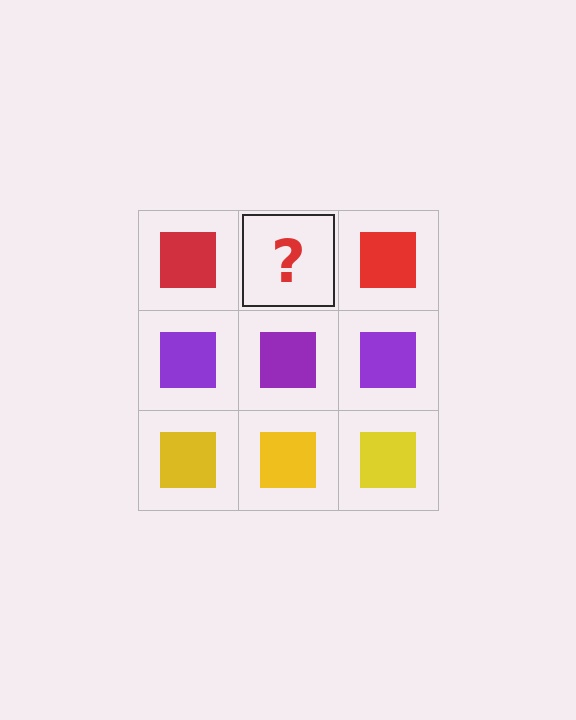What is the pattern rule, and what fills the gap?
The rule is that each row has a consistent color. The gap should be filled with a red square.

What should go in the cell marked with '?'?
The missing cell should contain a red square.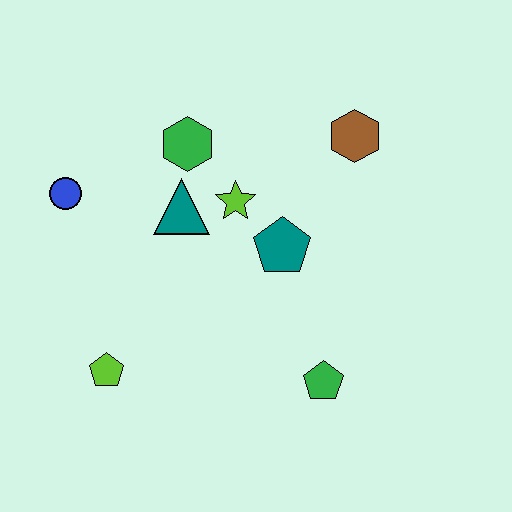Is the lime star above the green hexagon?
No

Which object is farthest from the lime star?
The lime pentagon is farthest from the lime star.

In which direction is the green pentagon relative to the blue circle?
The green pentagon is to the right of the blue circle.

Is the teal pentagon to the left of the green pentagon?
Yes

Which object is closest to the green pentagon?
The teal pentagon is closest to the green pentagon.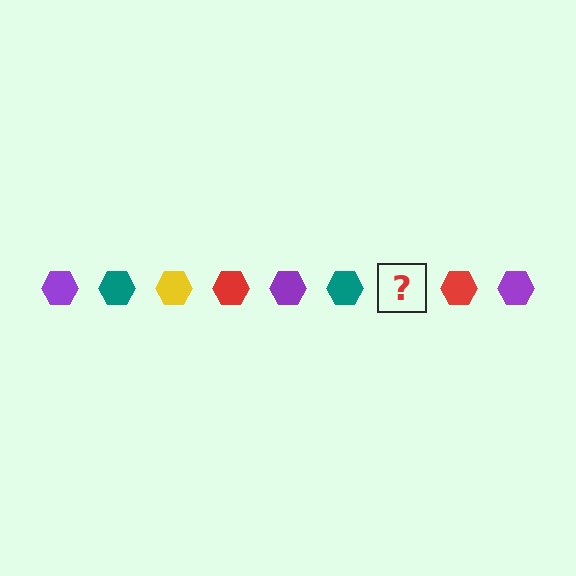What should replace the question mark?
The question mark should be replaced with a yellow hexagon.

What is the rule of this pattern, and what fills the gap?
The rule is that the pattern cycles through purple, teal, yellow, red hexagons. The gap should be filled with a yellow hexagon.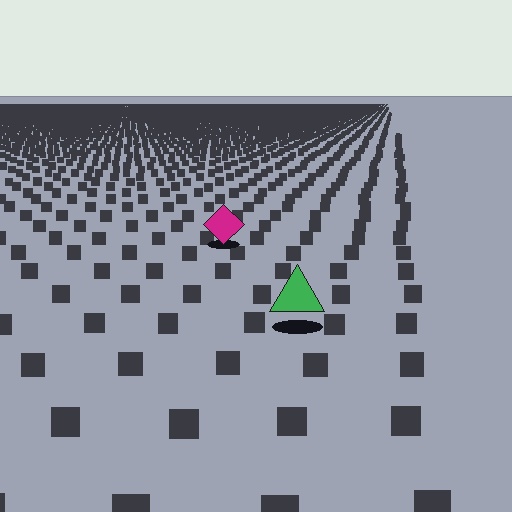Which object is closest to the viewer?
The green triangle is closest. The texture marks near it are larger and more spread out.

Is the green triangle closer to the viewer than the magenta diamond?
Yes. The green triangle is closer — you can tell from the texture gradient: the ground texture is coarser near it.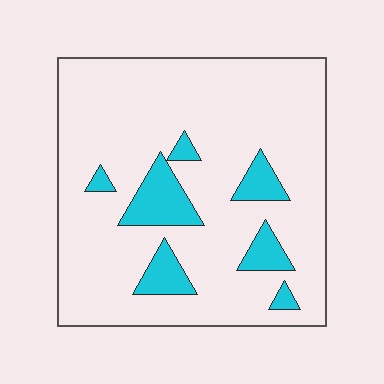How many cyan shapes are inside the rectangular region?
7.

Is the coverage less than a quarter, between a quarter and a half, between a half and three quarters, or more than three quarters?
Less than a quarter.